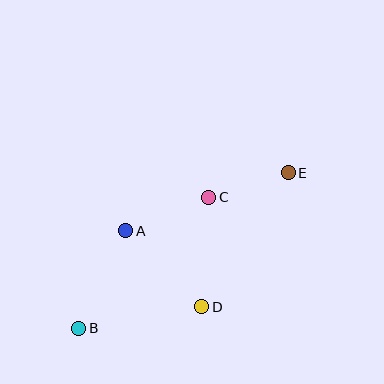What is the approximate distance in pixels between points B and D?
The distance between B and D is approximately 125 pixels.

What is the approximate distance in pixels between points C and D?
The distance between C and D is approximately 110 pixels.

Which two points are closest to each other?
Points C and E are closest to each other.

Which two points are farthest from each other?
Points B and E are farthest from each other.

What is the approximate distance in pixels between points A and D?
The distance between A and D is approximately 108 pixels.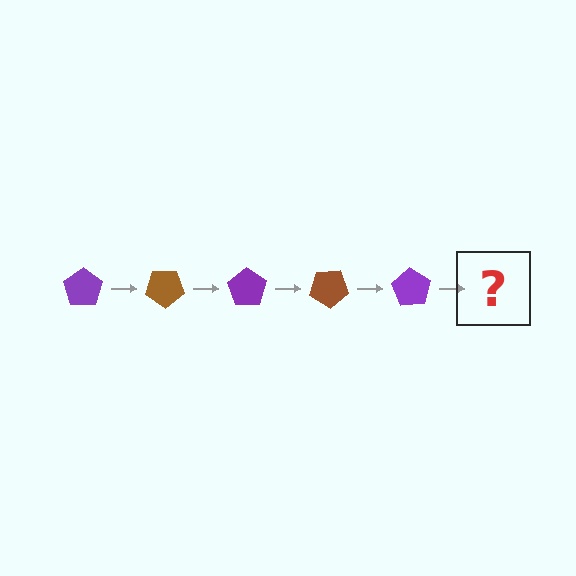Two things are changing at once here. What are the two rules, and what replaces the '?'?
The two rules are that it rotates 35 degrees each step and the color cycles through purple and brown. The '?' should be a brown pentagon, rotated 175 degrees from the start.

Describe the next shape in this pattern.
It should be a brown pentagon, rotated 175 degrees from the start.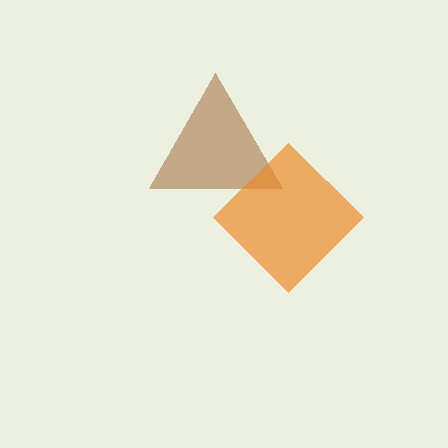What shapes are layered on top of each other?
The layered shapes are: a brown triangle, an orange diamond.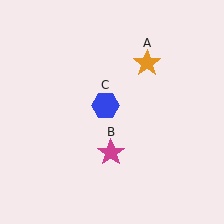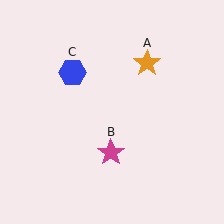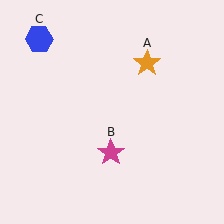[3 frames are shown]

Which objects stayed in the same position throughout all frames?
Orange star (object A) and magenta star (object B) remained stationary.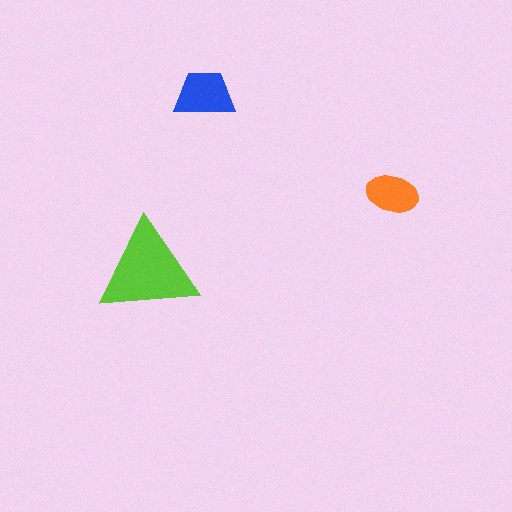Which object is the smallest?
The orange ellipse.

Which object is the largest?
The lime triangle.